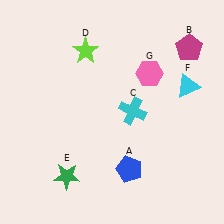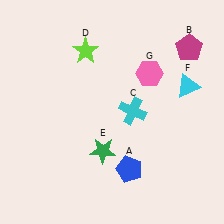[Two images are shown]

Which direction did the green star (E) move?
The green star (E) moved right.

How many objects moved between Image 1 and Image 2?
1 object moved between the two images.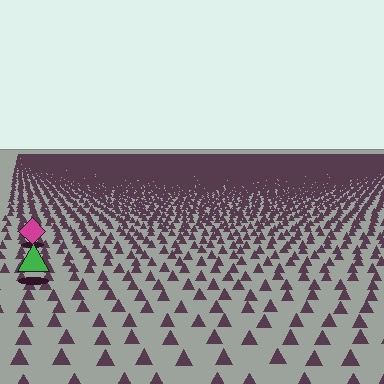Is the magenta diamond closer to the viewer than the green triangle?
No. The green triangle is closer — you can tell from the texture gradient: the ground texture is coarser near it.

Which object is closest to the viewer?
The green triangle is closest. The texture marks near it are larger and more spread out.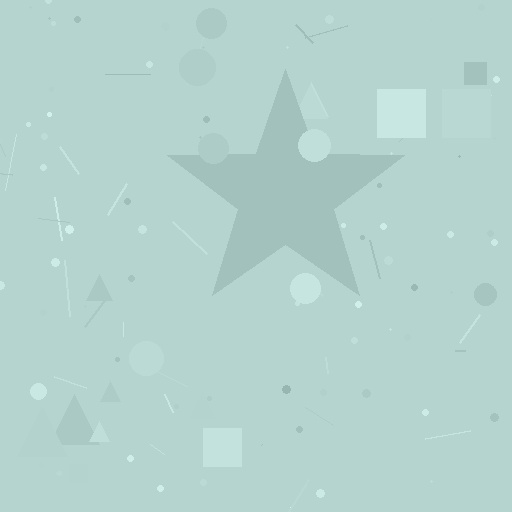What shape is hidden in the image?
A star is hidden in the image.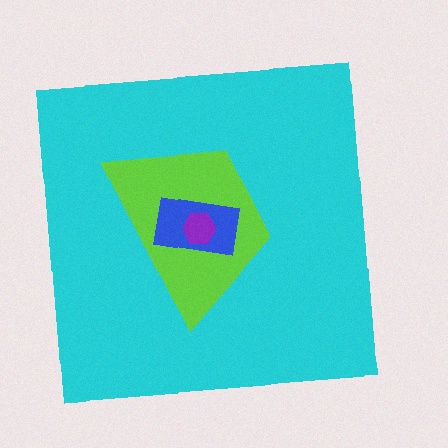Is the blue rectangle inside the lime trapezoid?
Yes.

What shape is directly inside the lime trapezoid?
The blue rectangle.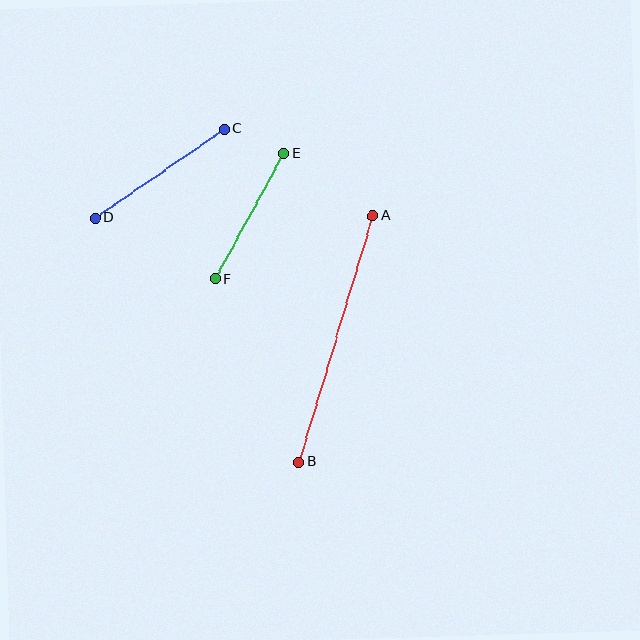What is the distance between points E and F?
The distance is approximately 143 pixels.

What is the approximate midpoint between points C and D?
The midpoint is at approximately (160, 174) pixels.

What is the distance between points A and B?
The distance is approximately 257 pixels.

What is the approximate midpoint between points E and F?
The midpoint is at approximately (249, 216) pixels.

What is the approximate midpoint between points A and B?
The midpoint is at approximately (336, 339) pixels.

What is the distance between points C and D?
The distance is approximately 157 pixels.